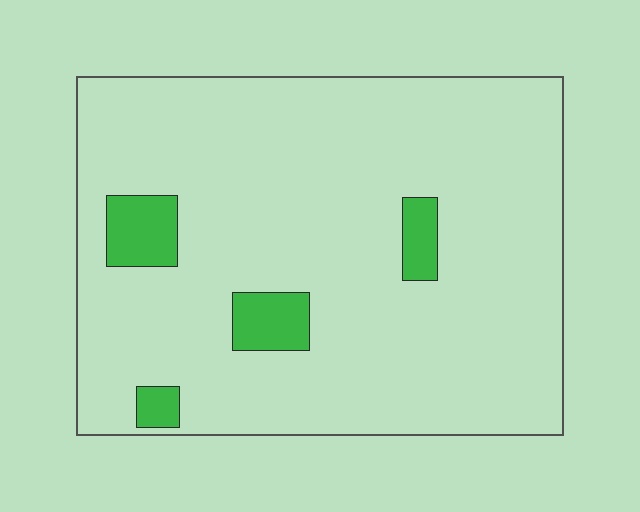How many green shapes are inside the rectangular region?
4.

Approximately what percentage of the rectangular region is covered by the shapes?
Approximately 10%.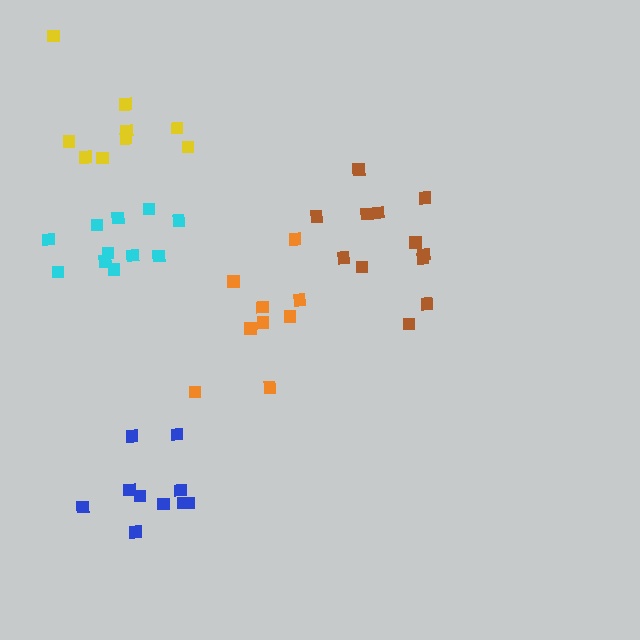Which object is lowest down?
The blue cluster is bottommost.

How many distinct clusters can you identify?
There are 5 distinct clusters.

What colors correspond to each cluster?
The clusters are colored: yellow, orange, blue, brown, cyan.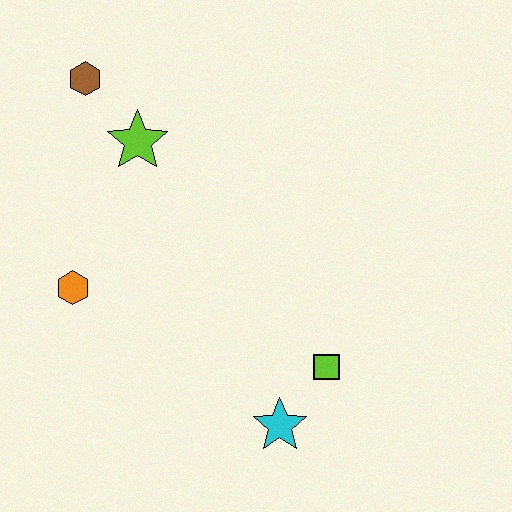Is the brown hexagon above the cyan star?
Yes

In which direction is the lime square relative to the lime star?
The lime square is below the lime star.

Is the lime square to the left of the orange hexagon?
No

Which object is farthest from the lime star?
The cyan star is farthest from the lime star.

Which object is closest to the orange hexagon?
The lime star is closest to the orange hexagon.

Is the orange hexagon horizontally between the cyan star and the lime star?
No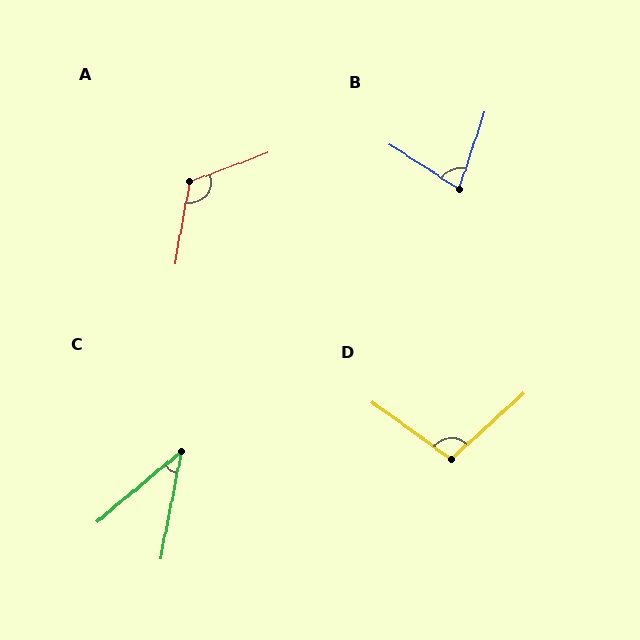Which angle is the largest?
A, at approximately 121 degrees.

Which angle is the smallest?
C, at approximately 39 degrees.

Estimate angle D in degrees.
Approximately 101 degrees.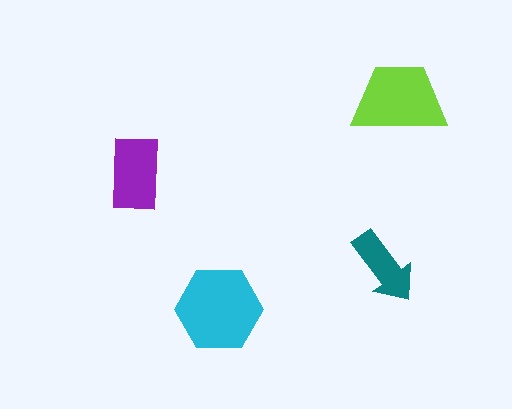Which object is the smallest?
The teal arrow.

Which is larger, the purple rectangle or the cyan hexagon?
The cyan hexagon.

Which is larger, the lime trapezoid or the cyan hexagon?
The cyan hexagon.